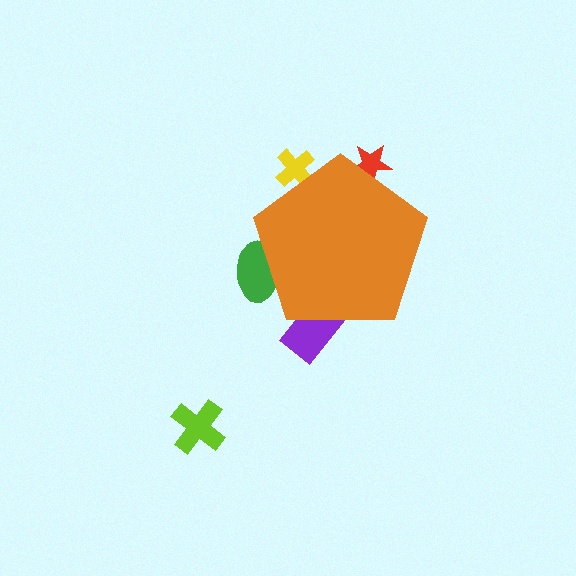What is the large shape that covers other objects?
An orange pentagon.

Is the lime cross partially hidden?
No, the lime cross is fully visible.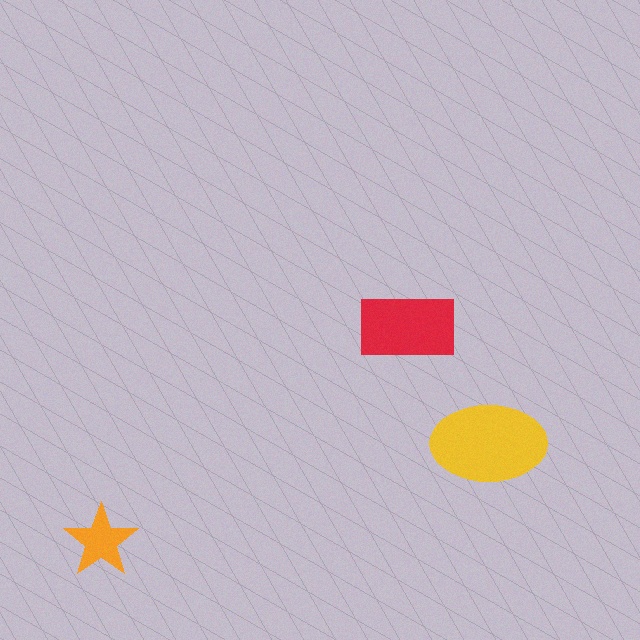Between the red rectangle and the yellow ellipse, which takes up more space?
The yellow ellipse.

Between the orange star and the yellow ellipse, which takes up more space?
The yellow ellipse.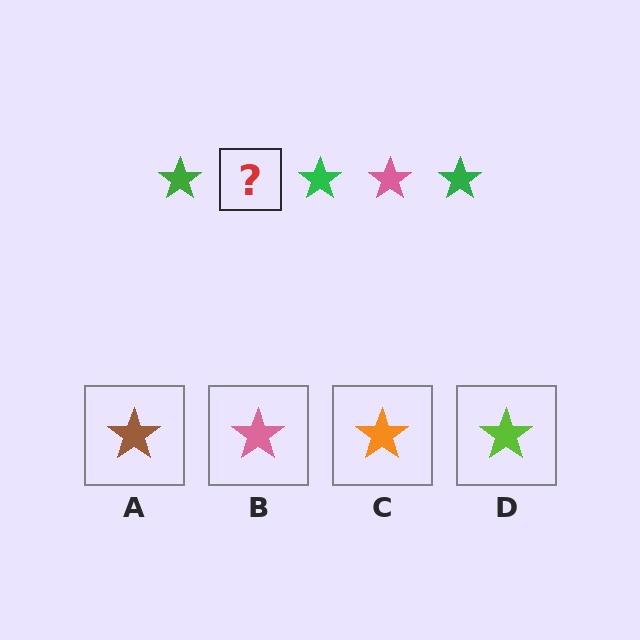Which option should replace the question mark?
Option B.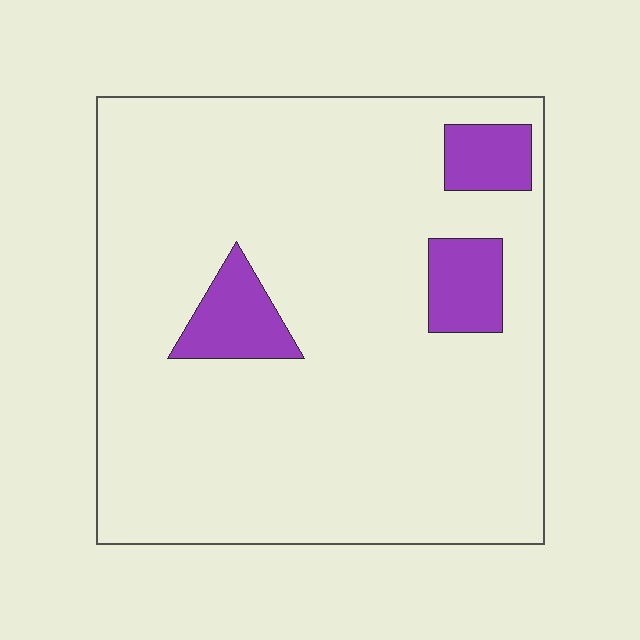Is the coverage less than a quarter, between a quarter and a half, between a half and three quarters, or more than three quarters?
Less than a quarter.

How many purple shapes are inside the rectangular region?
3.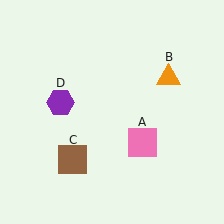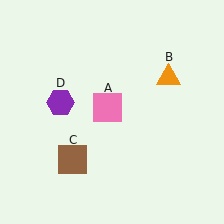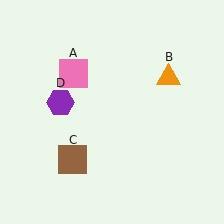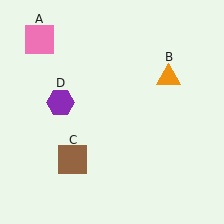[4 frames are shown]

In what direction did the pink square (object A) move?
The pink square (object A) moved up and to the left.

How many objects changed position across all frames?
1 object changed position: pink square (object A).